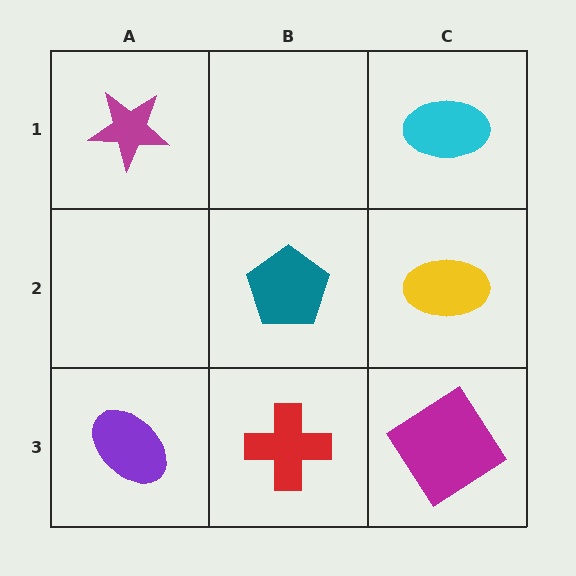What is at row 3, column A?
A purple ellipse.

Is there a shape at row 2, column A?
No, that cell is empty.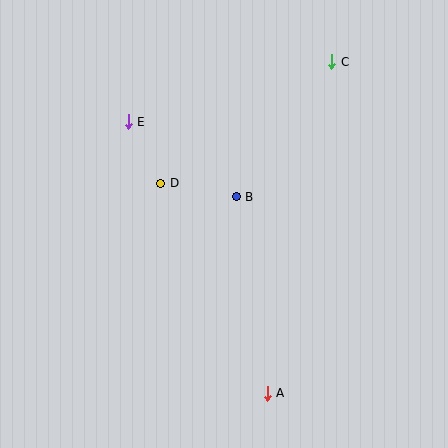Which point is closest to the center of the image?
Point B at (236, 197) is closest to the center.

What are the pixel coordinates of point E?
Point E is at (128, 122).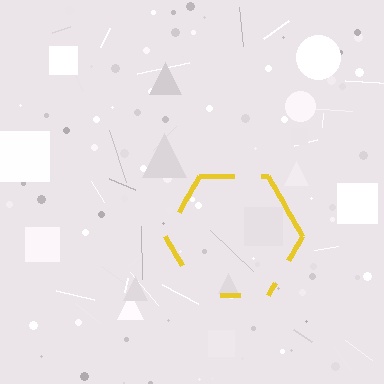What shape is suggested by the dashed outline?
The dashed outline suggests a hexagon.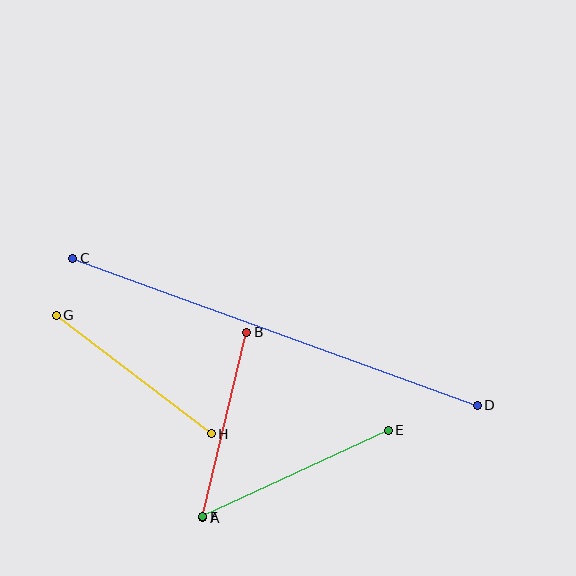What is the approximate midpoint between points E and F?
The midpoint is at approximately (295, 473) pixels.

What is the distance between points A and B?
The distance is approximately 190 pixels.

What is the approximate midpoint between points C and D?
The midpoint is at approximately (275, 332) pixels.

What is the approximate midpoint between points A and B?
The midpoint is at approximately (225, 425) pixels.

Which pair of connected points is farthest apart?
Points C and D are farthest apart.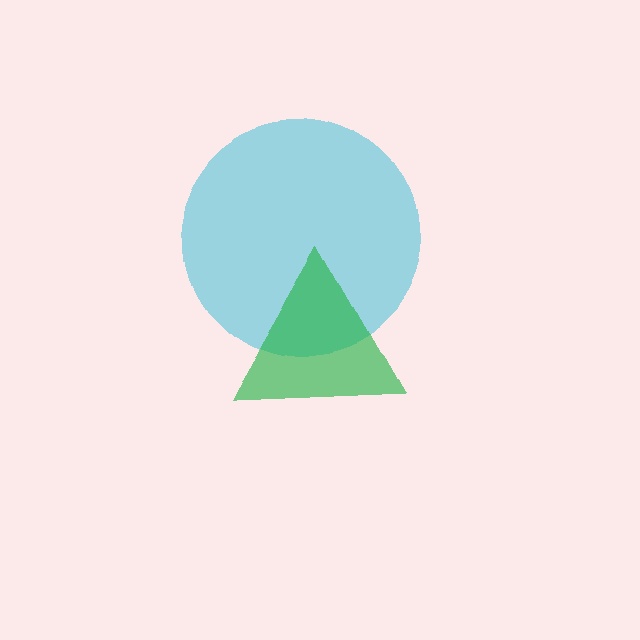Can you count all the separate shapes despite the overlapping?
Yes, there are 2 separate shapes.